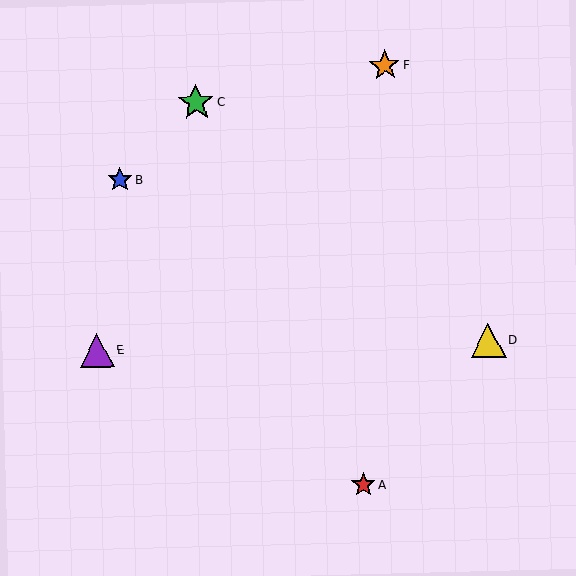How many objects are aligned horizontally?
2 objects (D, E) are aligned horizontally.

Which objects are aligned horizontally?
Objects D, E are aligned horizontally.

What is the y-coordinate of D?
Object D is at y≈341.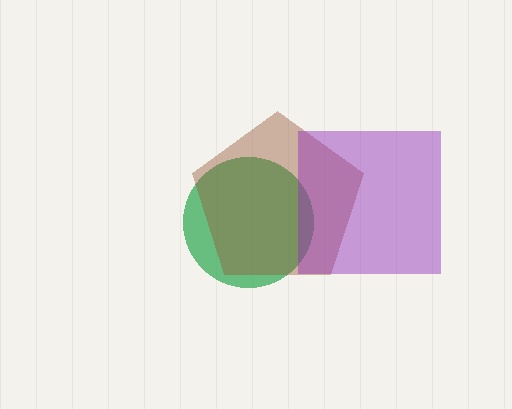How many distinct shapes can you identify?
There are 3 distinct shapes: a green circle, a brown pentagon, a purple square.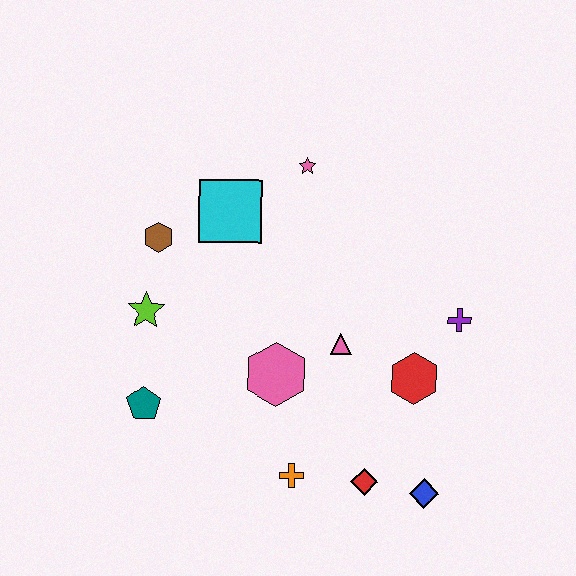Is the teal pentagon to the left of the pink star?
Yes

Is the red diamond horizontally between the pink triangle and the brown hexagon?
No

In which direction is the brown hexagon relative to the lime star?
The brown hexagon is above the lime star.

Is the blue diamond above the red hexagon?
No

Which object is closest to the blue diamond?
The red diamond is closest to the blue diamond.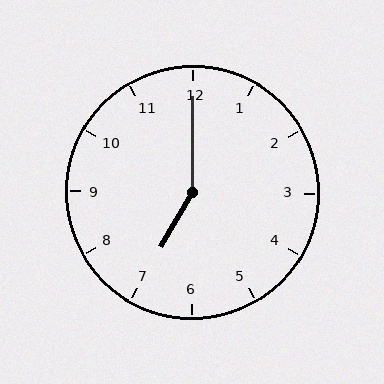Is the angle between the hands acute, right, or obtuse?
It is obtuse.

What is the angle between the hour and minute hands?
Approximately 150 degrees.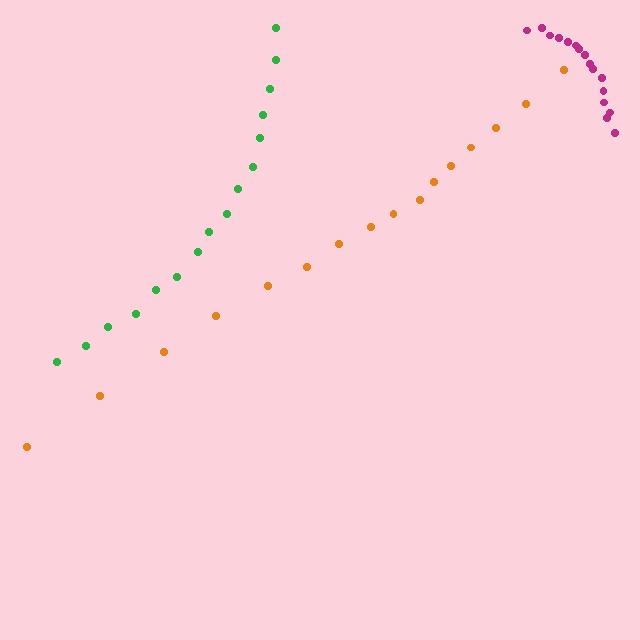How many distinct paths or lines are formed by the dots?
There are 3 distinct paths.